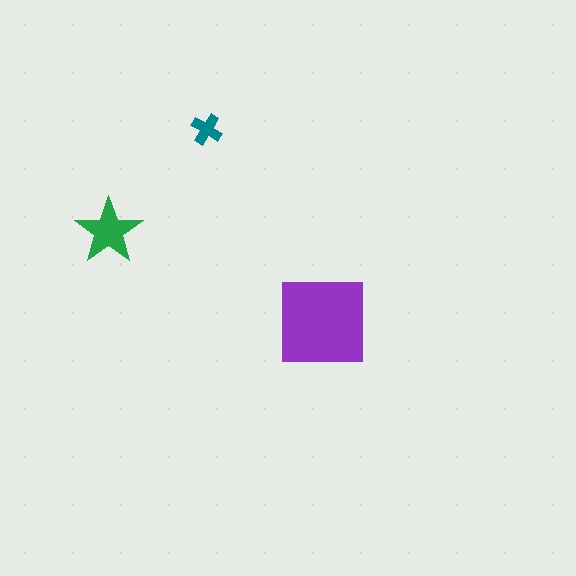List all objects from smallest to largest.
The teal cross, the green star, the purple square.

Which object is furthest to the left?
The green star is leftmost.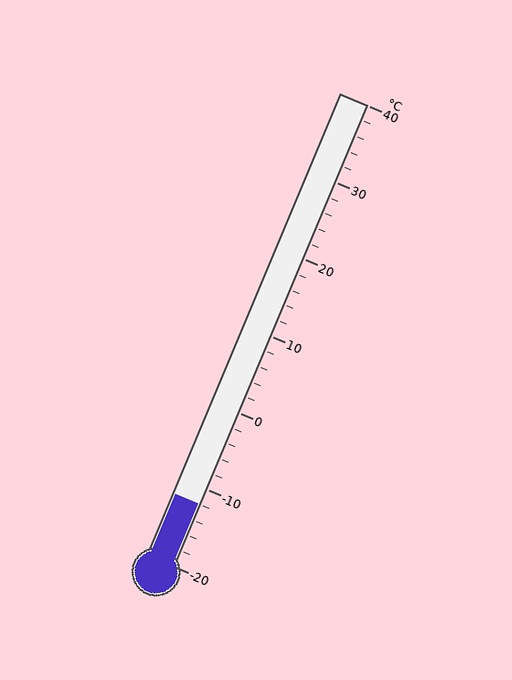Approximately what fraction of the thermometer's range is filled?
The thermometer is filled to approximately 15% of its range.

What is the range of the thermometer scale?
The thermometer scale ranges from -20°C to 40°C.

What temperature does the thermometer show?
The thermometer shows approximately -12°C.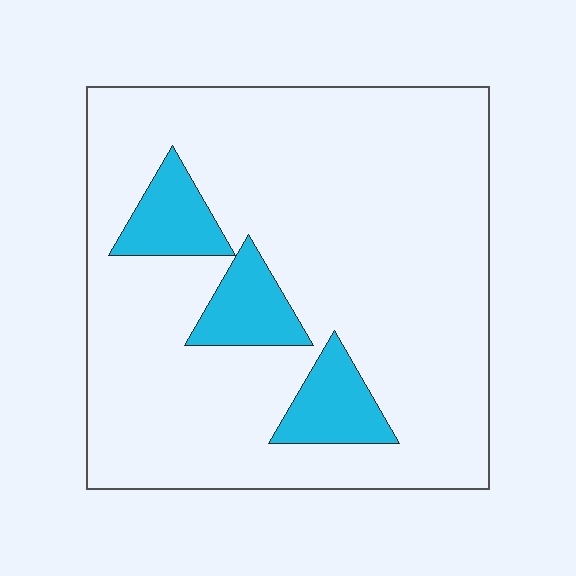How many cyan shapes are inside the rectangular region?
3.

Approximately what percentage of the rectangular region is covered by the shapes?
Approximately 15%.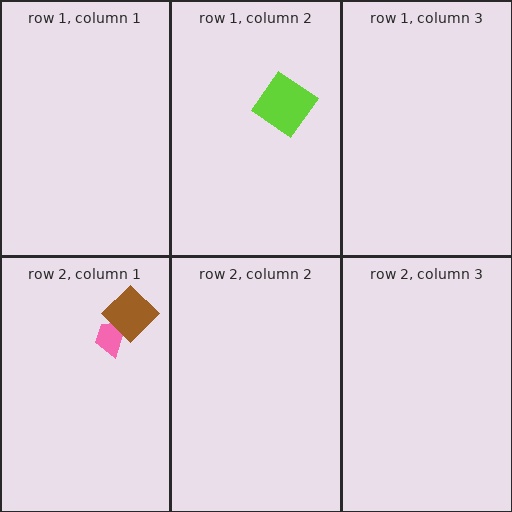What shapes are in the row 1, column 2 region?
The lime diamond.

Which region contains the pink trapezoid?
The row 2, column 1 region.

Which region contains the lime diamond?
The row 1, column 2 region.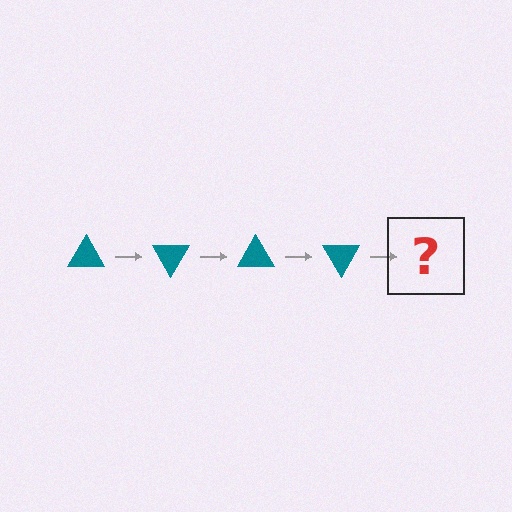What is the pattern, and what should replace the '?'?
The pattern is that the triangle rotates 60 degrees each step. The '?' should be a teal triangle rotated 240 degrees.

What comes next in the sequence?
The next element should be a teal triangle rotated 240 degrees.